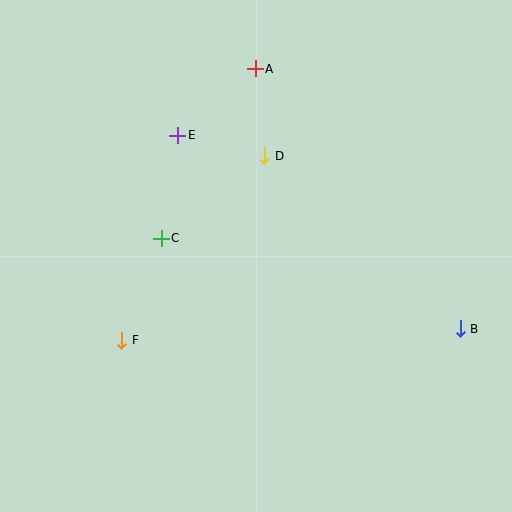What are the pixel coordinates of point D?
Point D is at (265, 156).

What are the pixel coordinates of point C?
Point C is at (161, 238).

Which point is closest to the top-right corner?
Point A is closest to the top-right corner.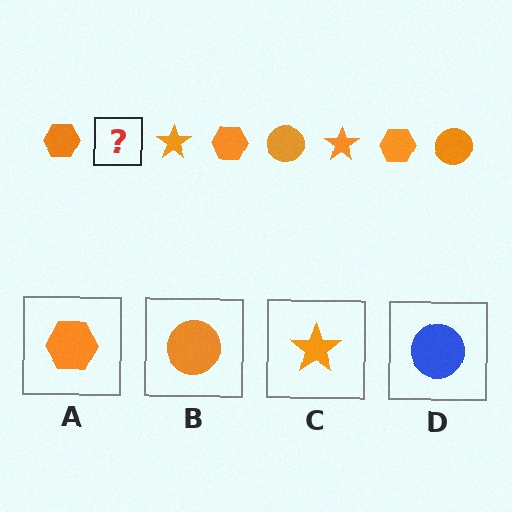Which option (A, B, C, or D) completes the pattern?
B.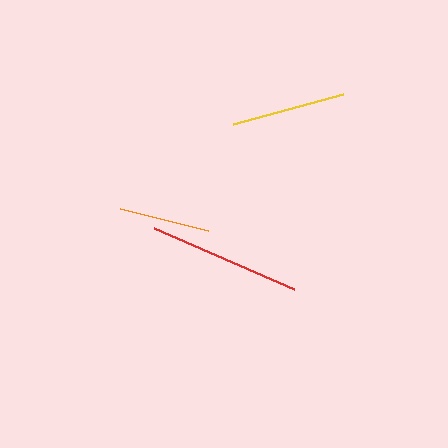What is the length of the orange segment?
The orange segment is approximately 91 pixels long.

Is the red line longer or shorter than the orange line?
The red line is longer than the orange line.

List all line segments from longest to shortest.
From longest to shortest: red, yellow, orange.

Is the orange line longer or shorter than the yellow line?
The yellow line is longer than the orange line.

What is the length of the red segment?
The red segment is approximately 153 pixels long.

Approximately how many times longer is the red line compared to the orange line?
The red line is approximately 1.7 times the length of the orange line.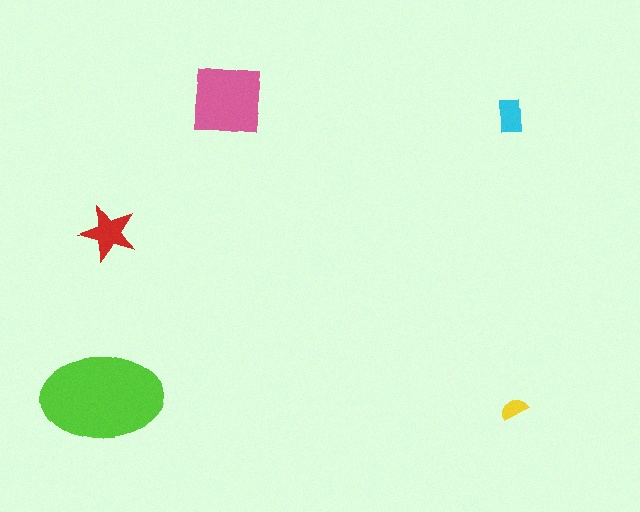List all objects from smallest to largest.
The yellow semicircle, the cyan rectangle, the red star, the pink square, the lime ellipse.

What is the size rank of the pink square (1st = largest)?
2nd.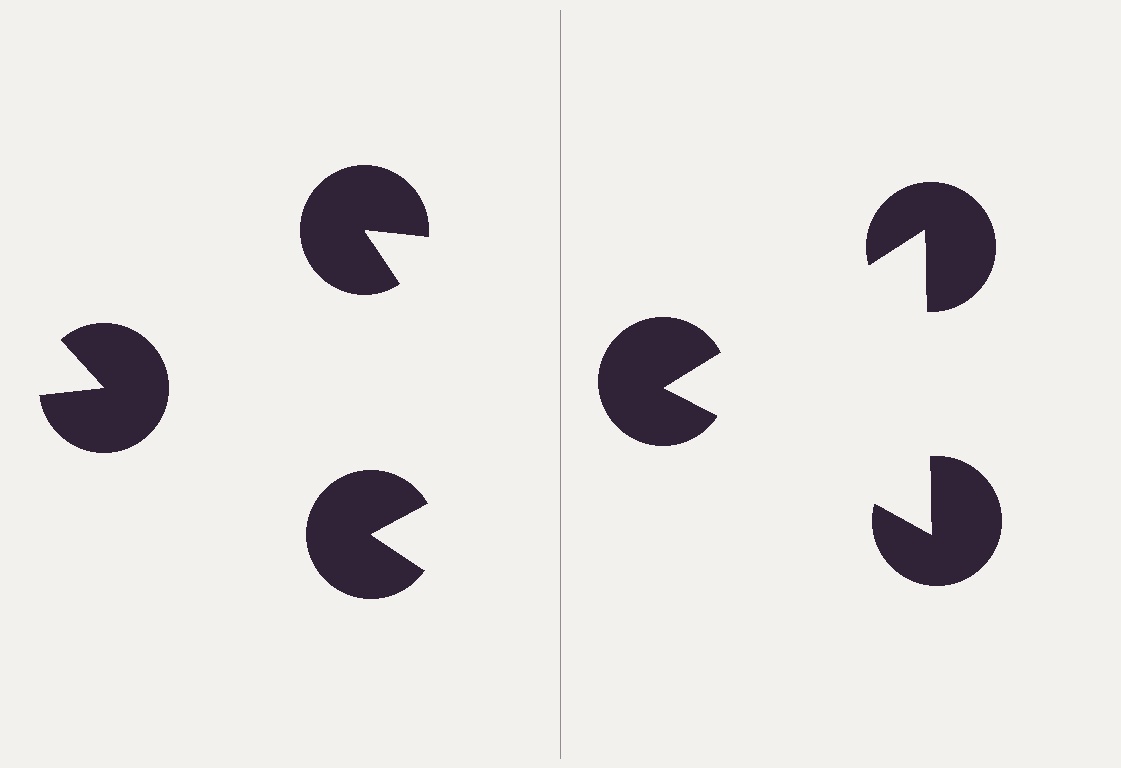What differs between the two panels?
The pac-man discs are positioned identically on both sides; only the wedge orientations differ. On the right they align to a triangle; on the left they are misaligned.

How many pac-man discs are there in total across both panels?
6 — 3 on each side.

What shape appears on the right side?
An illusory triangle.